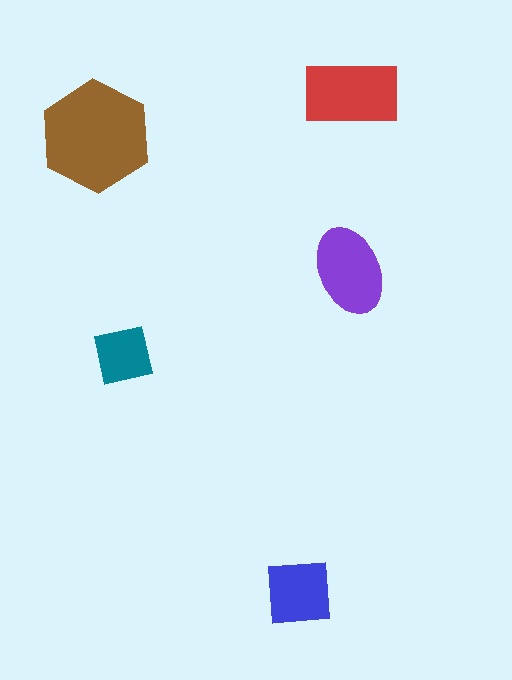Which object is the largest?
The brown hexagon.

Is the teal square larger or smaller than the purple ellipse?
Smaller.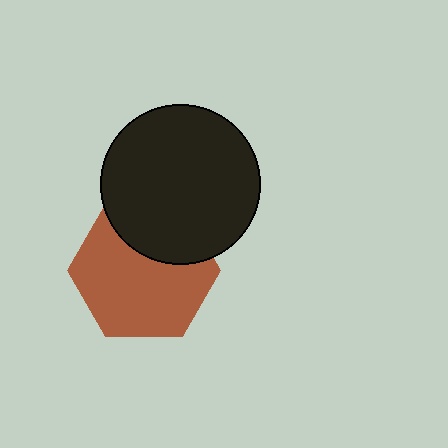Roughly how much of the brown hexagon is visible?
Most of it is visible (roughly 70%).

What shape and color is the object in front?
The object in front is a black circle.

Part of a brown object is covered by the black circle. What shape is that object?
It is a hexagon.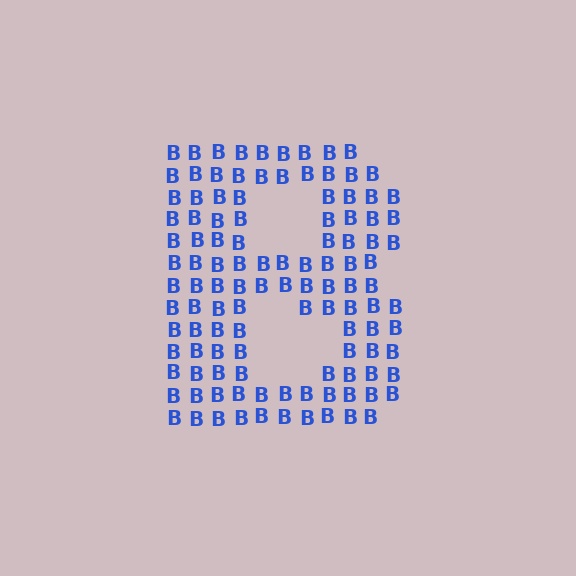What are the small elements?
The small elements are letter B's.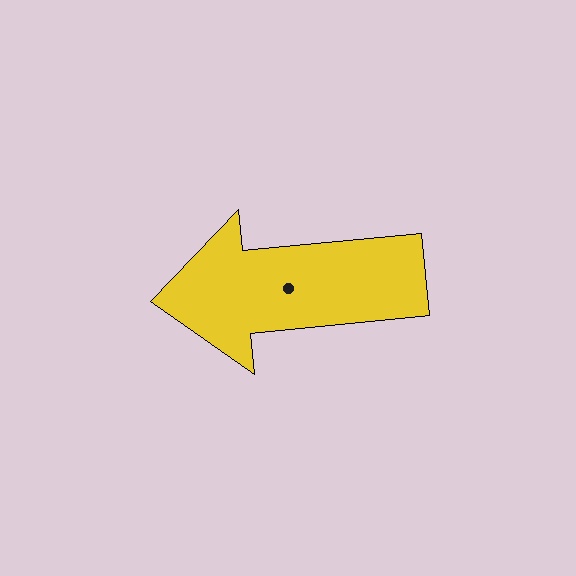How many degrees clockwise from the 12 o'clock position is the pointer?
Approximately 264 degrees.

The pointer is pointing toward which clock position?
Roughly 9 o'clock.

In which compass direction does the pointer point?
West.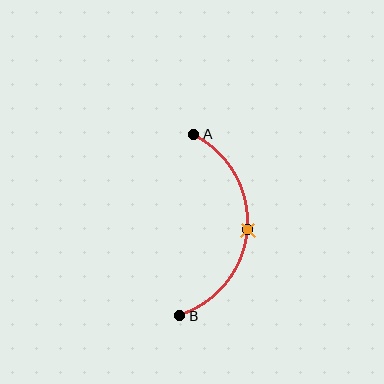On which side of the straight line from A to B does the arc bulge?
The arc bulges to the right of the straight line connecting A and B.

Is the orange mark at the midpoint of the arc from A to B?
Yes. The orange mark lies on the arc at equal arc-length from both A and B — it is the arc midpoint.